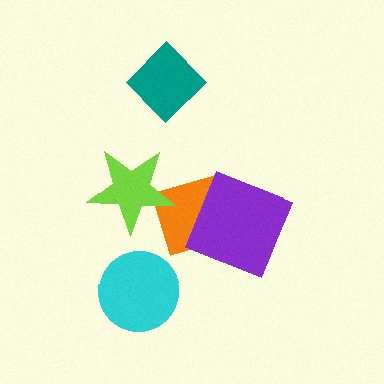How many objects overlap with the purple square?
1 object overlaps with the purple square.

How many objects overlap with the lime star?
1 object overlaps with the lime star.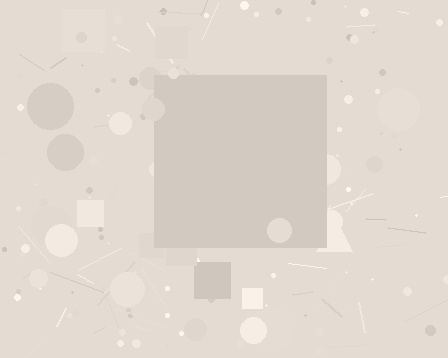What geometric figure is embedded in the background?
A square is embedded in the background.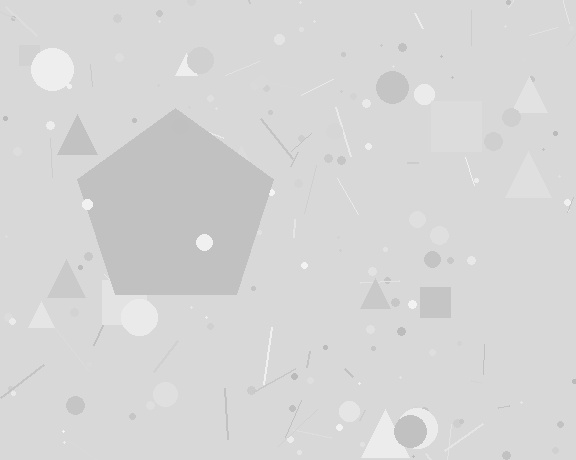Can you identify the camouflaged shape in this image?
The camouflaged shape is a pentagon.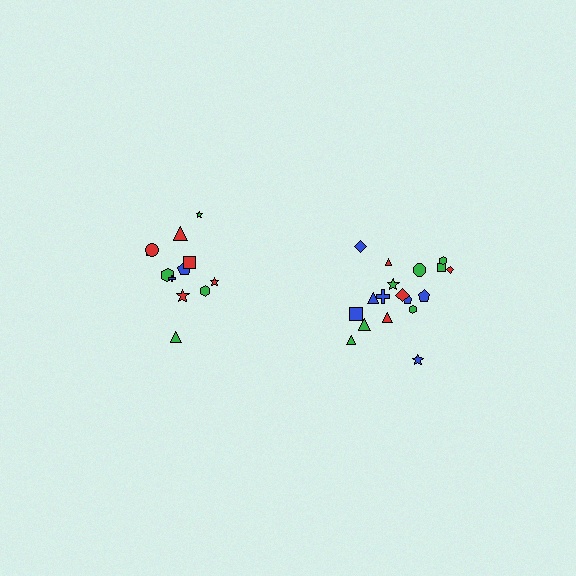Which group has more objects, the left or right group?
The right group.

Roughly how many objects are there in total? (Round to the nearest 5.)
Roughly 30 objects in total.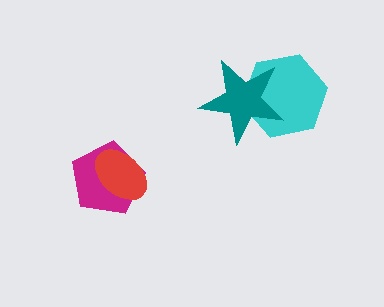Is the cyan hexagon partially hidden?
Yes, it is partially covered by another shape.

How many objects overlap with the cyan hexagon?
1 object overlaps with the cyan hexagon.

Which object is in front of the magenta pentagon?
The red ellipse is in front of the magenta pentagon.